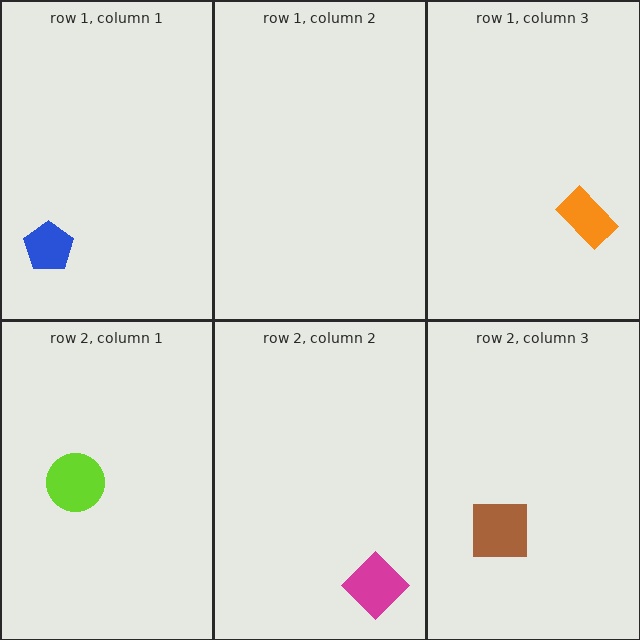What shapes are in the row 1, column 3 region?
The orange rectangle.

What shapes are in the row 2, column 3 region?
The brown square.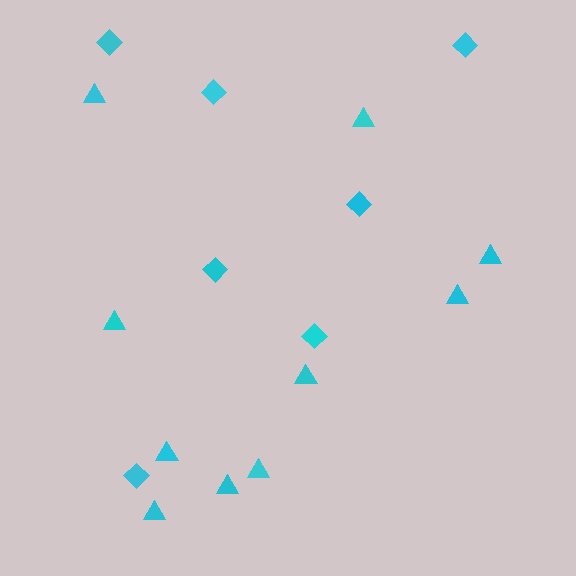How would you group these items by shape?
There are 2 groups: one group of diamonds (7) and one group of triangles (10).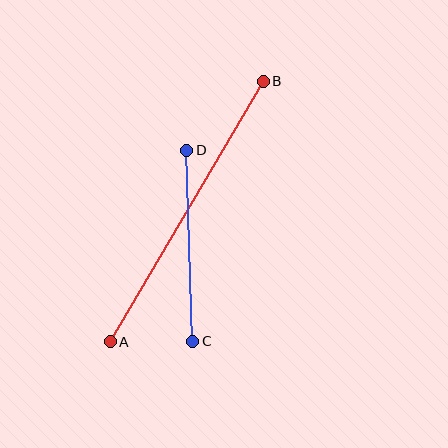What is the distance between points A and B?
The distance is approximately 302 pixels.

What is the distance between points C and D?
The distance is approximately 191 pixels.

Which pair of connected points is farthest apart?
Points A and B are farthest apart.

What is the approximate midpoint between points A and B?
The midpoint is at approximately (187, 212) pixels.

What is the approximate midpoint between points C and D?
The midpoint is at approximately (190, 246) pixels.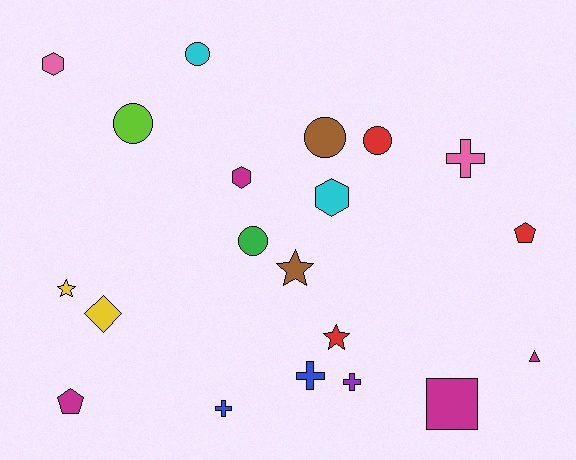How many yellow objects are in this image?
There are 2 yellow objects.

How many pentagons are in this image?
There are 2 pentagons.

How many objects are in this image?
There are 20 objects.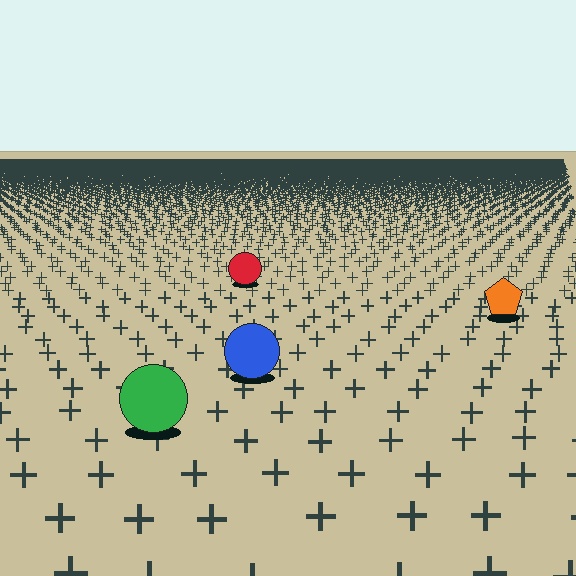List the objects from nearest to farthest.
From nearest to farthest: the green circle, the blue circle, the orange pentagon, the red circle.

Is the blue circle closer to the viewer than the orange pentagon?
Yes. The blue circle is closer — you can tell from the texture gradient: the ground texture is coarser near it.